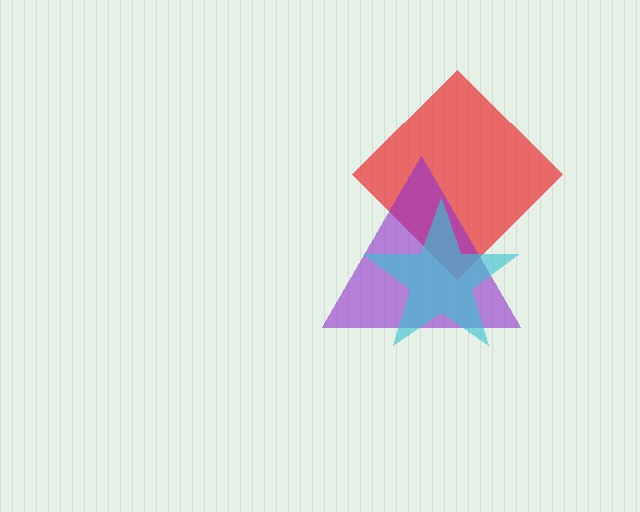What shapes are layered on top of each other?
The layered shapes are: a red diamond, a purple triangle, a cyan star.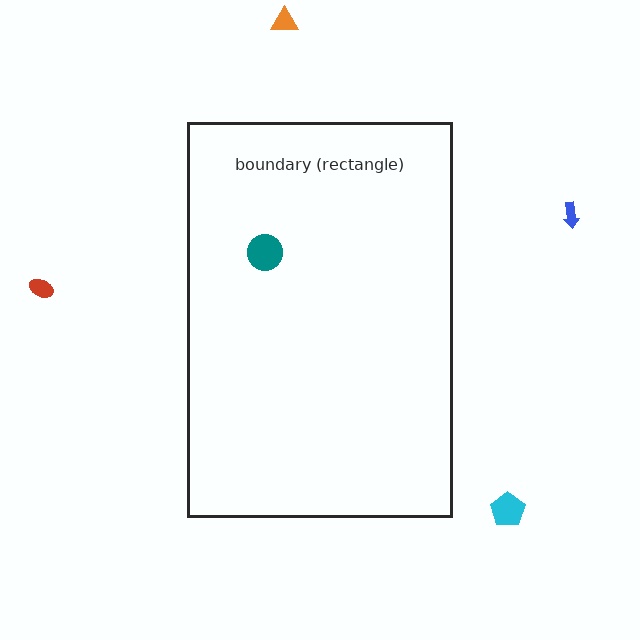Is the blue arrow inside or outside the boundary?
Outside.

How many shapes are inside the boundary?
1 inside, 4 outside.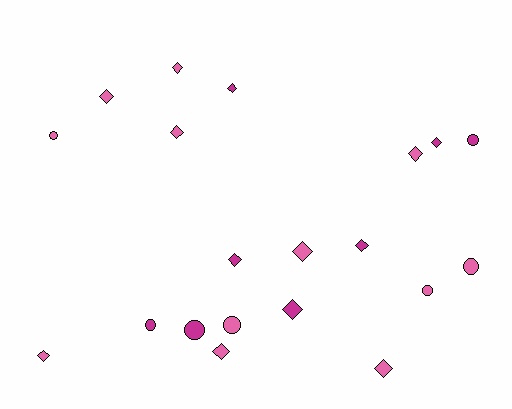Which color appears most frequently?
Pink, with 12 objects.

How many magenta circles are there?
There are 3 magenta circles.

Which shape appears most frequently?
Diamond, with 13 objects.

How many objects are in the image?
There are 20 objects.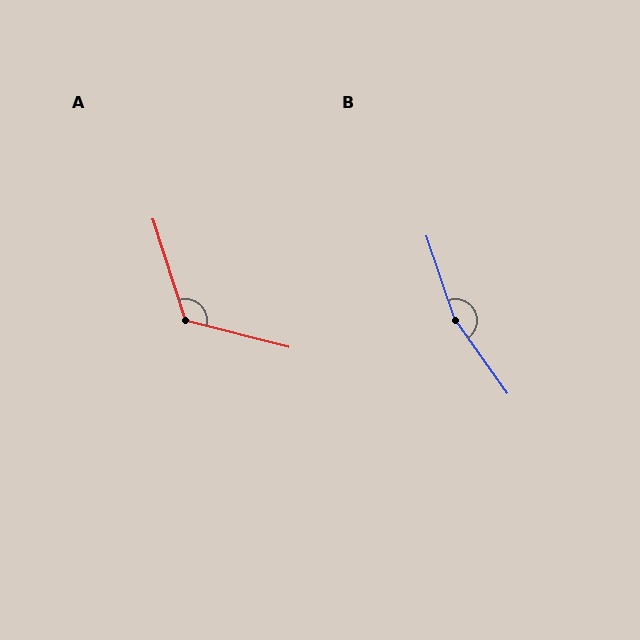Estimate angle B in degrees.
Approximately 164 degrees.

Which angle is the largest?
B, at approximately 164 degrees.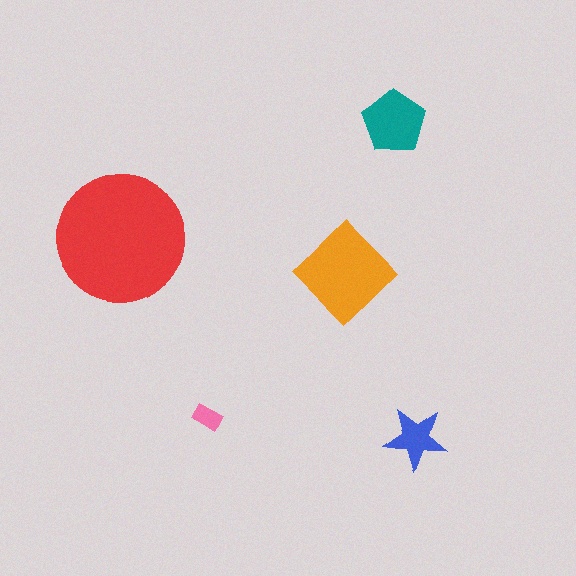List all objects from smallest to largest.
The pink rectangle, the blue star, the teal pentagon, the orange diamond, the red circle.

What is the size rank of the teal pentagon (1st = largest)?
3rd.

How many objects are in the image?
There are 5 objects in the image.